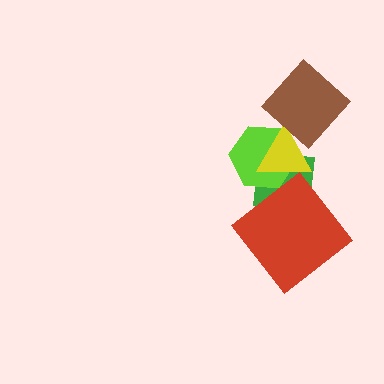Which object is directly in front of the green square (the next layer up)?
The lime hexagon is directly in front of the green square.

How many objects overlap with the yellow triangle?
3 objects overlap with the yellow triangle.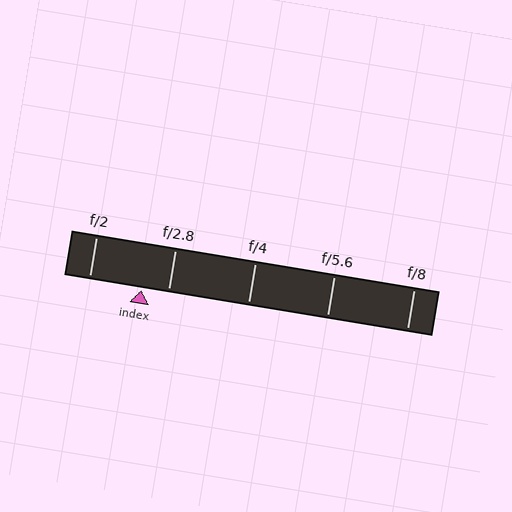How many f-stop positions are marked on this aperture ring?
There are 5 f-stop positions marked.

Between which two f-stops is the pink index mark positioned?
The index mark is between f/2 and f/2.8.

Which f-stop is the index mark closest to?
The index mark is closest to f/2.8.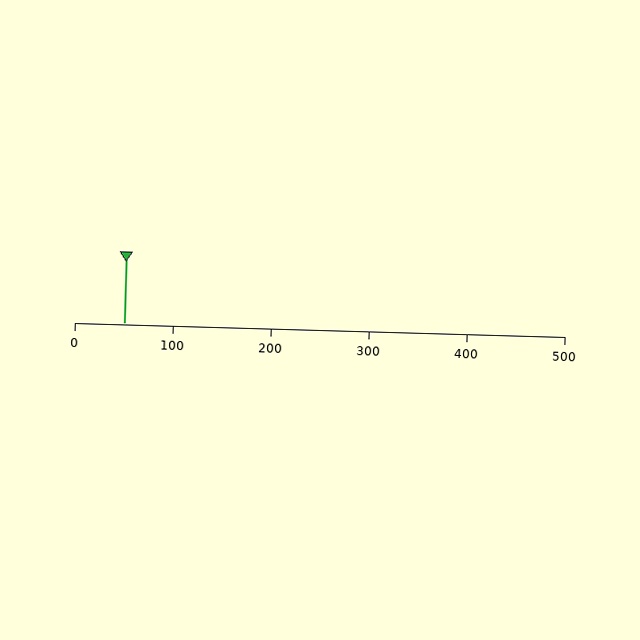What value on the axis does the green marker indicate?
The marker indicates approximately 50.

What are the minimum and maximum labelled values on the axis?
The axis runs from 0 to 500.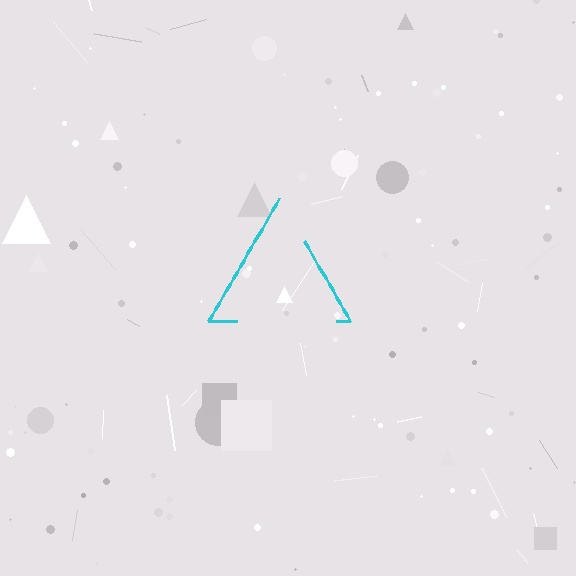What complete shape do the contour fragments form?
The contour fragments form a triangle.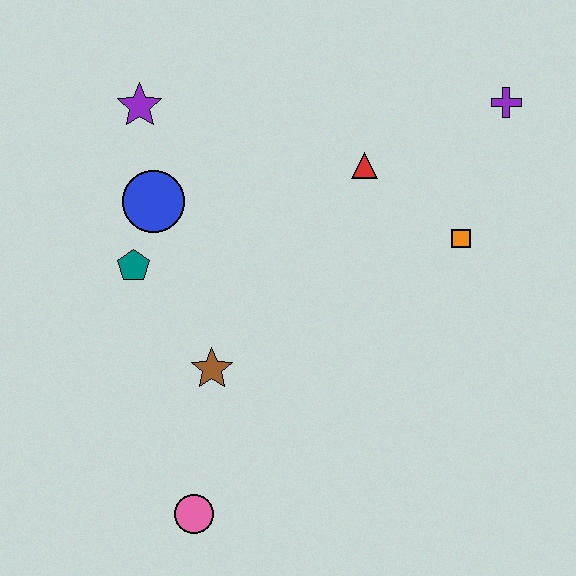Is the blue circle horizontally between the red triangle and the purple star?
Yes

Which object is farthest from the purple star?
The pink circle is farthest from the purple star.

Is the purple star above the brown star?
Yes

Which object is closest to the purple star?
The blue circle is closest to the purple star.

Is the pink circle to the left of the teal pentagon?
No